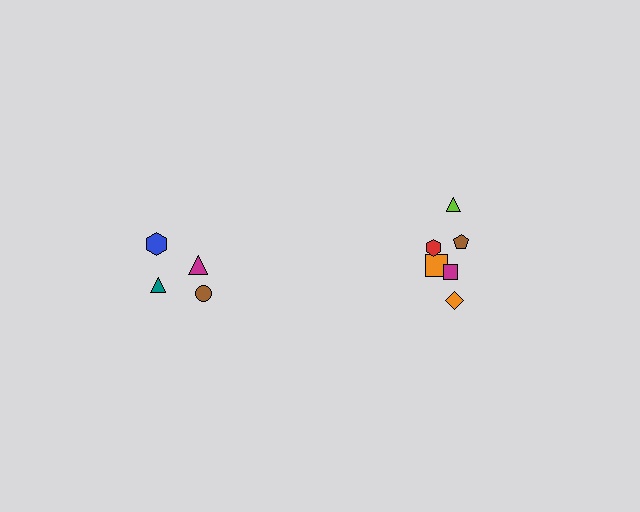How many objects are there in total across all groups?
There are 10 objects.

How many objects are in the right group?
There are 6 objects.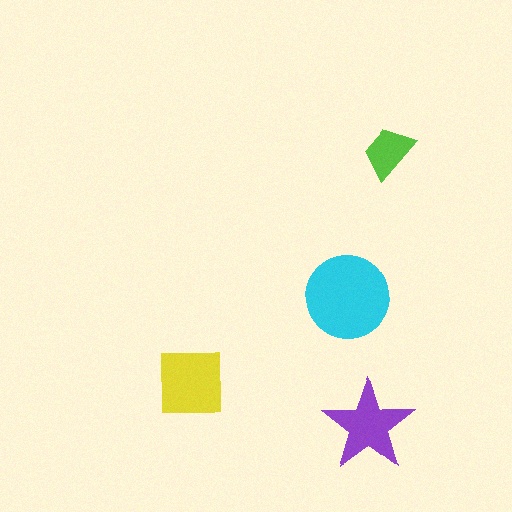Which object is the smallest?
The lime trapezoid.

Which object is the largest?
The cyan circle.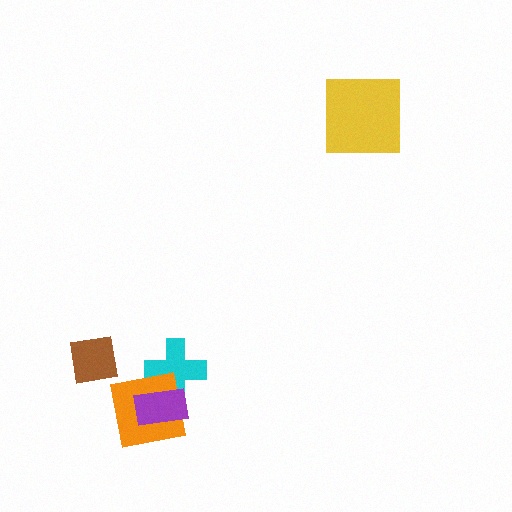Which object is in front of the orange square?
The purple rectangle is in front of the orange square.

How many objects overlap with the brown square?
0 objects overlap with the brown square.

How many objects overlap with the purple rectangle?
2 objects overlap with the purple rectangle.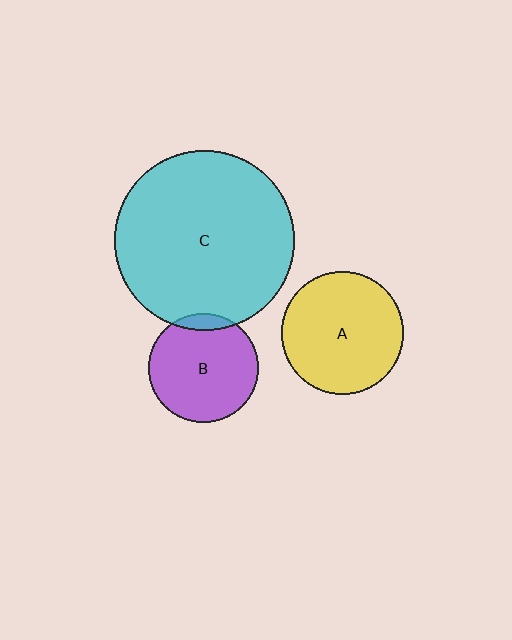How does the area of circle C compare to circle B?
Approximately 2.7 times.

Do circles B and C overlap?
Yes.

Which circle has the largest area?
Circle C (cyan).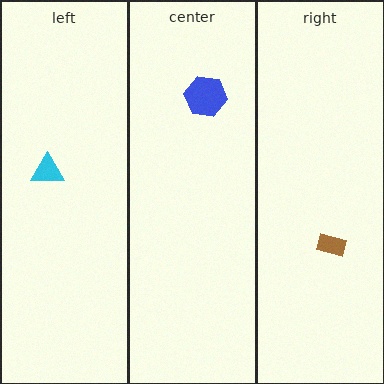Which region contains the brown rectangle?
The right region.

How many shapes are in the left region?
1.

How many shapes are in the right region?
1.